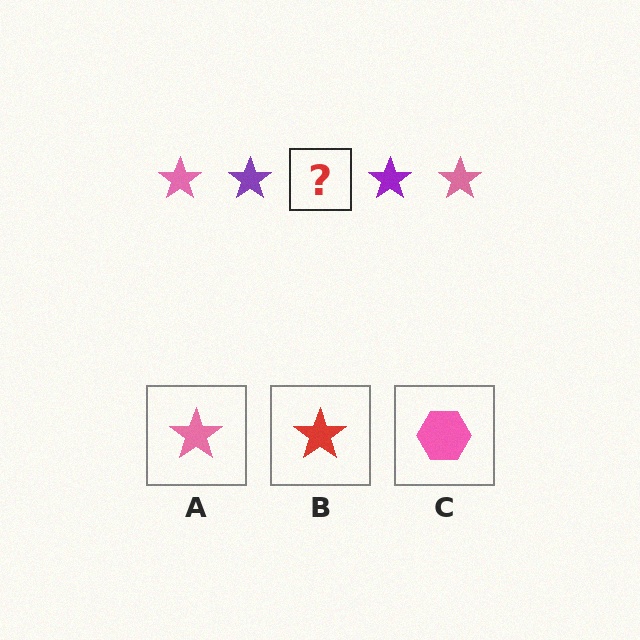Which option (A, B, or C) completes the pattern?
A.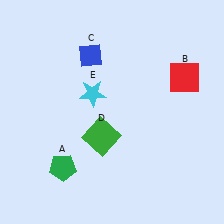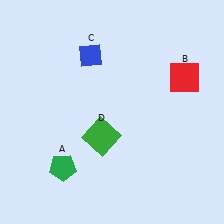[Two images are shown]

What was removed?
The cyan star (E) was removed in Image 2.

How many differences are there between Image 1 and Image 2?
There is 1 difference between the two images.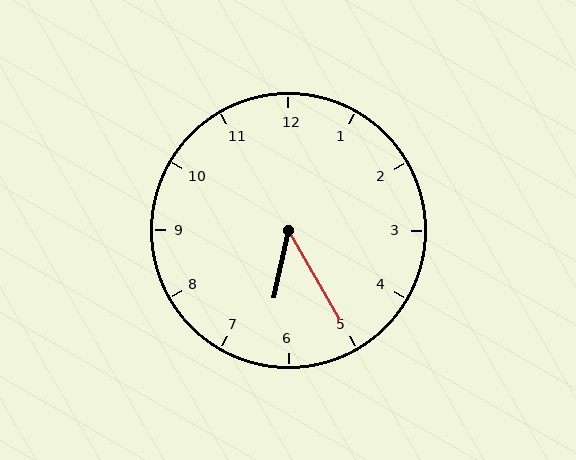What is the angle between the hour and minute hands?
Approximately 42 degrees.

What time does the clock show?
6:25.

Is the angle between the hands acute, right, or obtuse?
It is acute.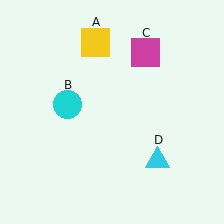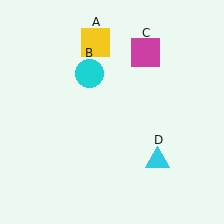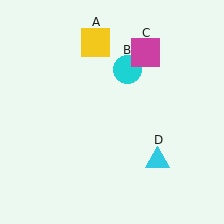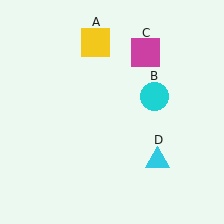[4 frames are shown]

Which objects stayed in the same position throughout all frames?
Yellow square (object A) and magenta square (object C) and cyan triangle (object D) remained stationary.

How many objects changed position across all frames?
1 object changed position: cyan circle (object B).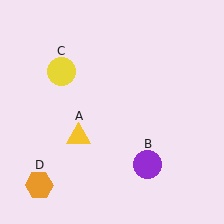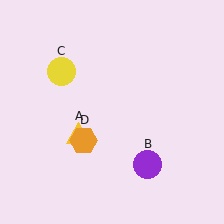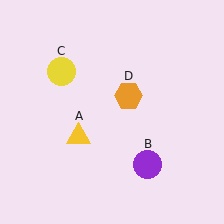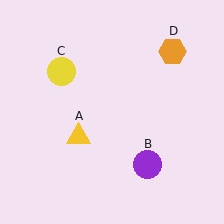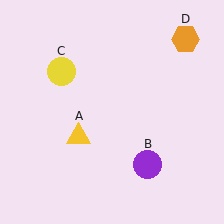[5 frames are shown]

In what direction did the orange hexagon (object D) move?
The orange hexagon (object D) moved up and to the right.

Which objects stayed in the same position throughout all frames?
Yellow triangle (object A) and purple circle (object B) and yellow circle (object C) remained stationary.